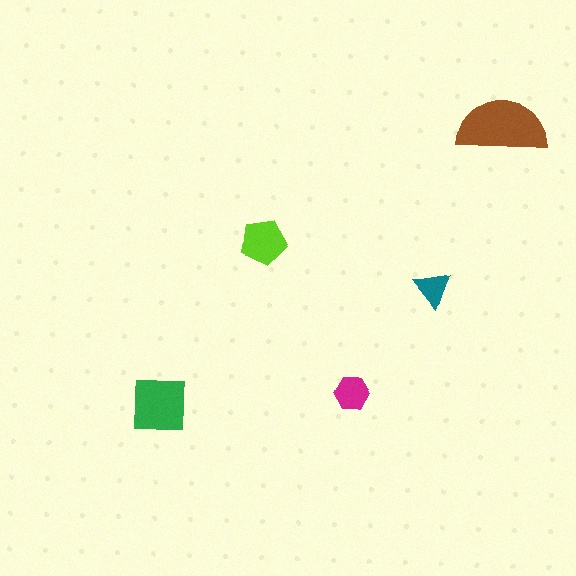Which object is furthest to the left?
The green square is leftmost.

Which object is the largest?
The brown semicircle.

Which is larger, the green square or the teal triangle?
The green square.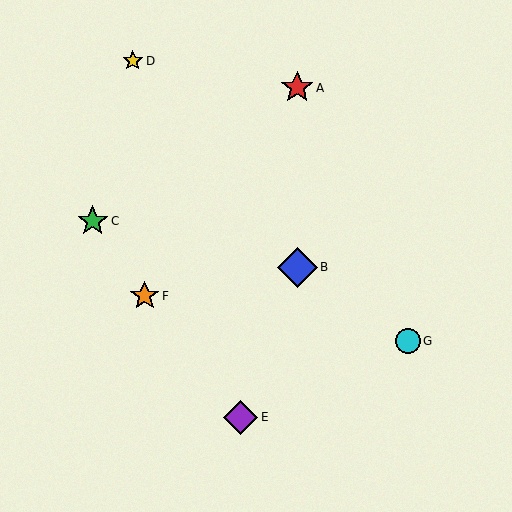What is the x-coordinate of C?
Object C is at x≈93.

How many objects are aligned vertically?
2 objects (A, B) are aligned vertically.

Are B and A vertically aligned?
Yes, both are at x≈297.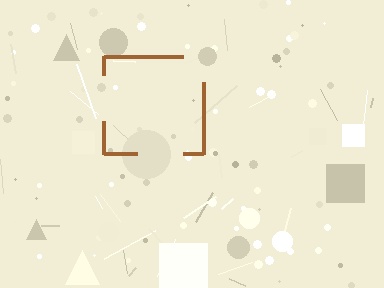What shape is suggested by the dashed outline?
The dashed outline suggests a square.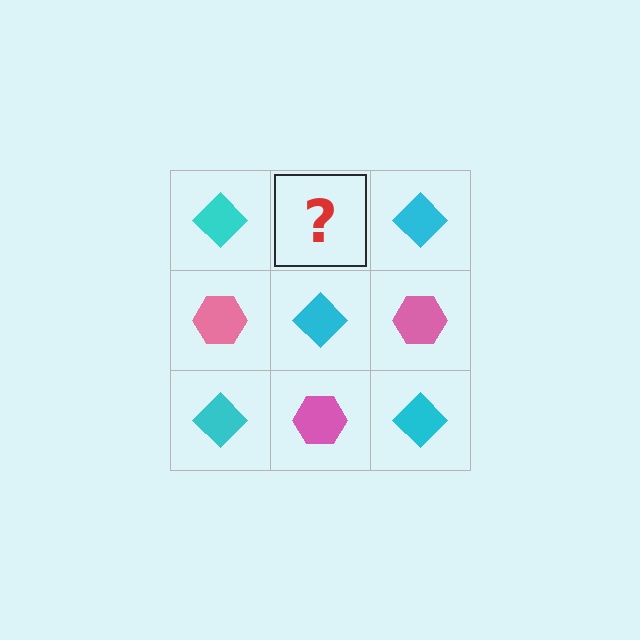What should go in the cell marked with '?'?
The missing cell should contain a pink hexagon.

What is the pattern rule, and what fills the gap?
The rule is that it alternates cyan diamond and pink hexagon in a checkerboard pattern. The gap should be filled with a pink hexagon.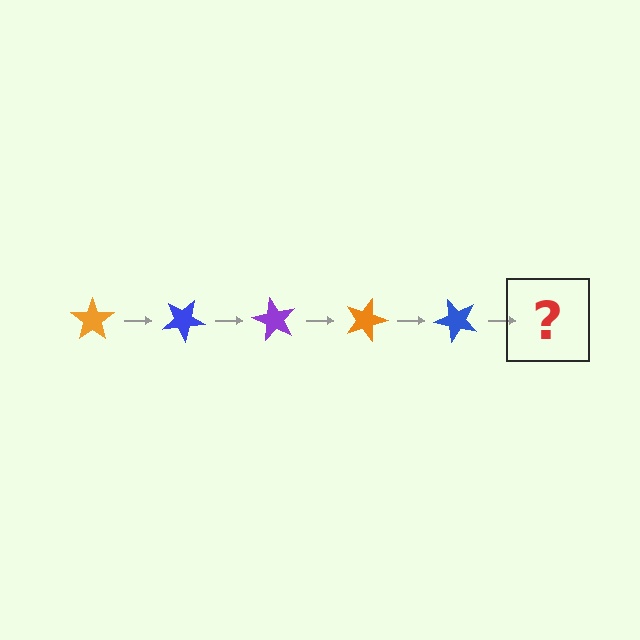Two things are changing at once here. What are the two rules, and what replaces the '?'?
The two rules are that it rotates 30 degrees each step and the color cycles through orange, blue, and purple. The '?' should be a purple star, rotated 150 degrees from the start.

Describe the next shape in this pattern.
It should be a purple star, rotated 150 degrees from the start.